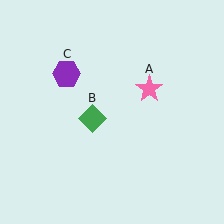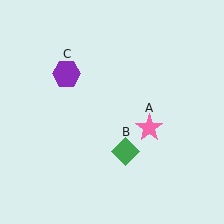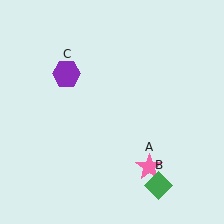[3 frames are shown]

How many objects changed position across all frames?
2 objects changed position: pink star (object A), green diamond (object B).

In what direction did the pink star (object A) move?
The pink star (object A) moved down.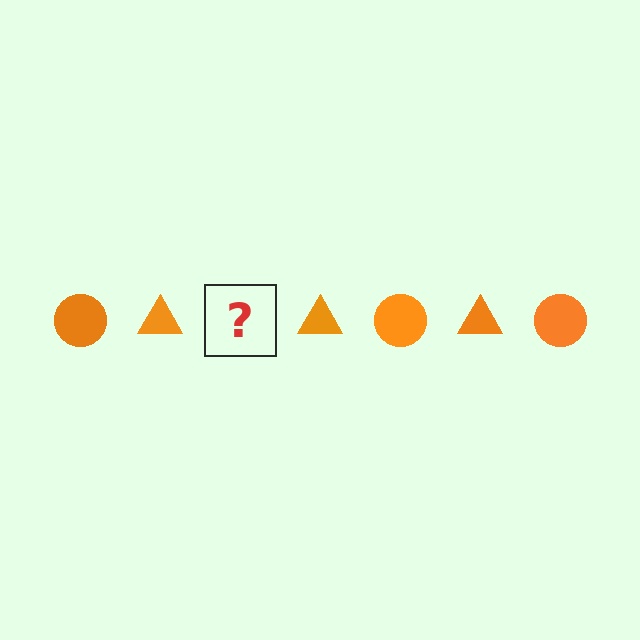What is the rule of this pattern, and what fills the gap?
The rule is that the pattern cycles through circle, triangle shapes in orange. The gap should be filled with an orange circle.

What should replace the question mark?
The question mark should be replaced with an orange circle.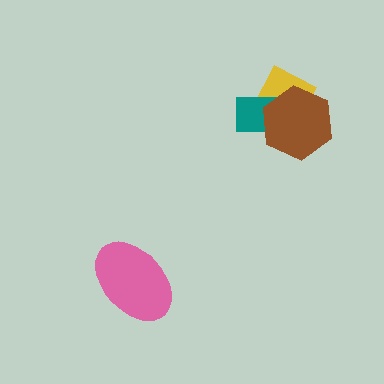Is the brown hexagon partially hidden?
No, no other shape covers it.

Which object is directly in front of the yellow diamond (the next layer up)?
The teal rectangle is directly in front of the yellow diamond.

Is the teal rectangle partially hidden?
Yes, it is partially covered by another shape.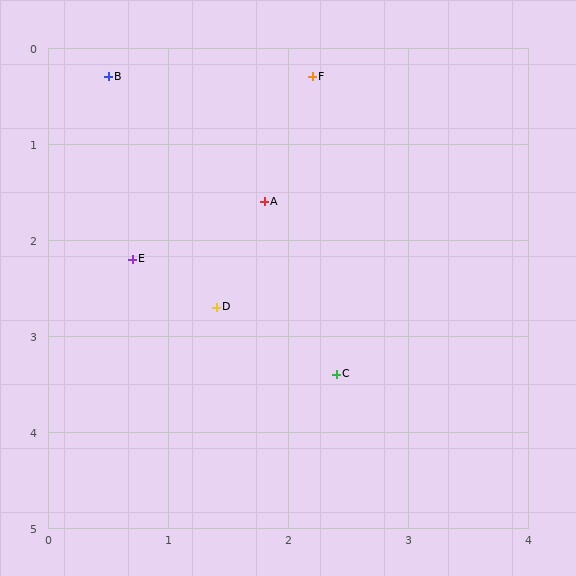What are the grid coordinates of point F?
Point F is at approximately (2.2, 0.3).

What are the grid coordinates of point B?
Point B is at approximately (0.5, 0.3).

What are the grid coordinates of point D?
Point D is at approximately (1.4, 2.7).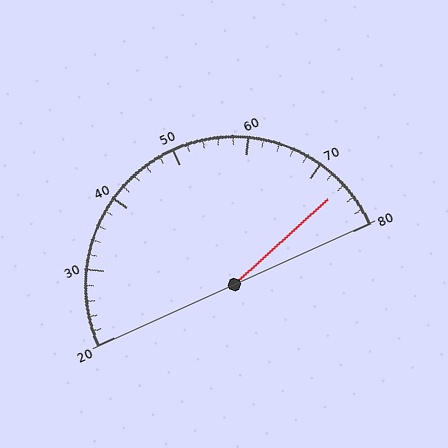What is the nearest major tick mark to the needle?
The nearest major tick mark is 70.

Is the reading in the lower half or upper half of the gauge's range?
The reading is in the upper half of the range (20 to 80).